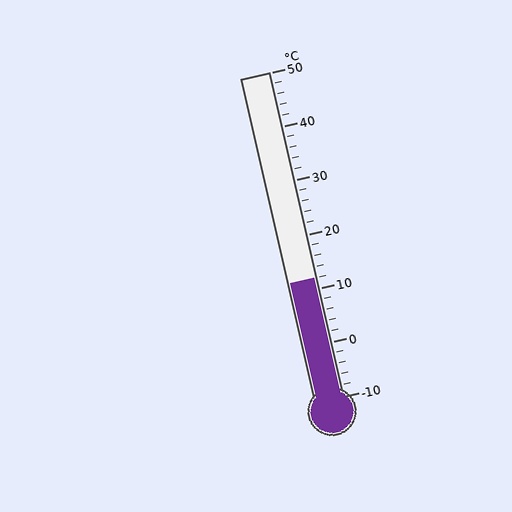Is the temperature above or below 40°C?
The temperature is below 40°C.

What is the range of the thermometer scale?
The thermometer scale ranges from -10°C to 50°C.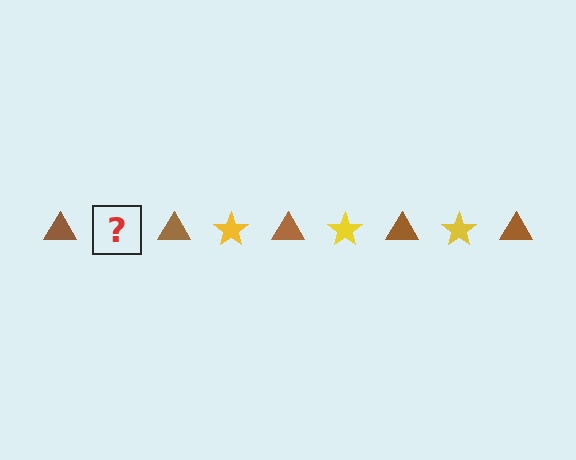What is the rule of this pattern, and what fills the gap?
The rule is that the pattern alternates between brown triangle and yellow star. The gap should be filled with a yellow star.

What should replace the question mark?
The question mark should be replaced with a yellow star.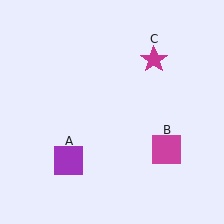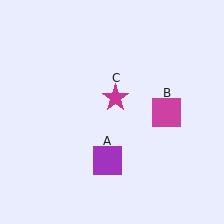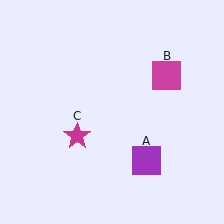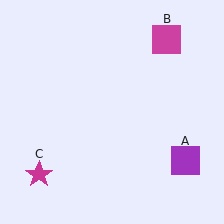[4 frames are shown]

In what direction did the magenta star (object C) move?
The magenta star (object C) moved down and to the left.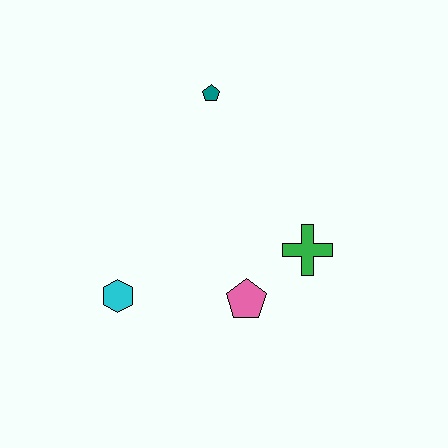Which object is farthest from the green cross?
The cyan hexagon is farthest from the green cross.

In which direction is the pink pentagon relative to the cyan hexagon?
The pink pentagon is to the right of the cyan hexagon.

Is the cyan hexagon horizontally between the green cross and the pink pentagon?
No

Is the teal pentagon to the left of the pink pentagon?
Yes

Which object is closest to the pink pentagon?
The green cross is closest to the pink pentagon.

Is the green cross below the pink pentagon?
No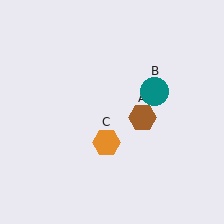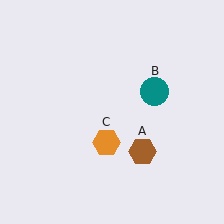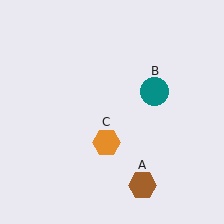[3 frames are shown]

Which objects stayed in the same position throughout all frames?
Teal circle (object B) and orange hexagon (object C) remained stationary.